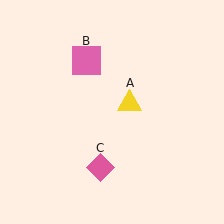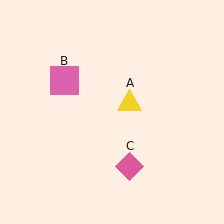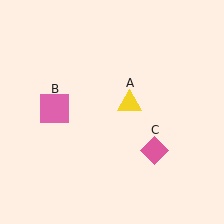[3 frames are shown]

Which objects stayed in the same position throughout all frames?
Yellow triangle (object A) remained stationary.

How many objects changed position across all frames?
2 objects changed position: pink square (object B), pink diamond (object C).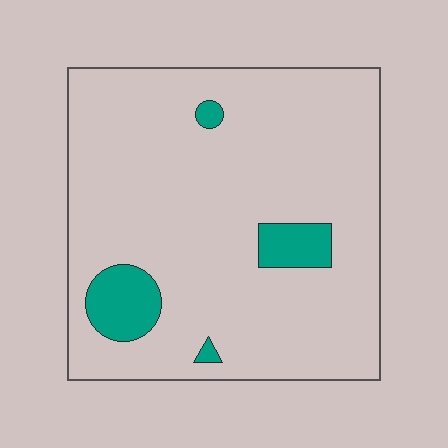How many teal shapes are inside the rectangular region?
4.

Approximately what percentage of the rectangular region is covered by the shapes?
Approximately 10%.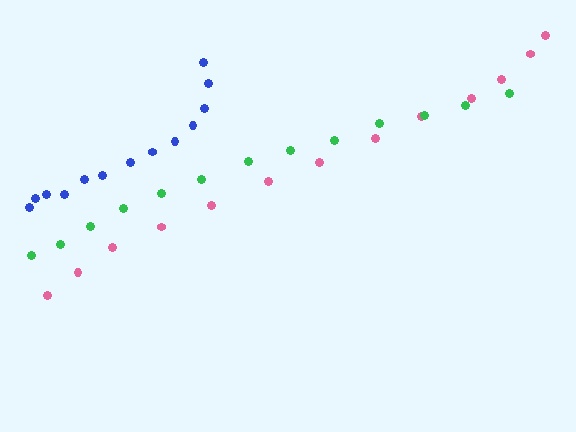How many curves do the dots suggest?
There are 3 distinct paths.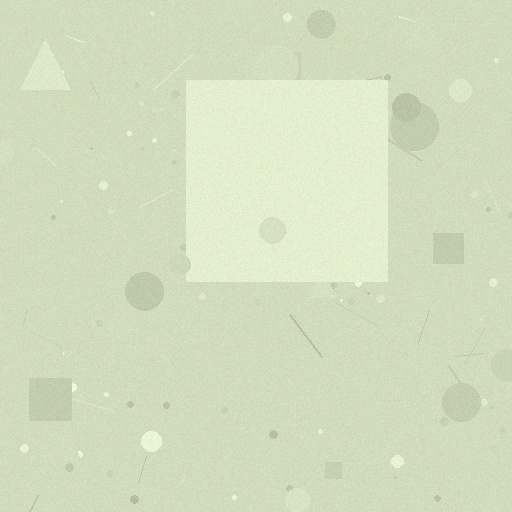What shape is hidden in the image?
A square is hidden in the image.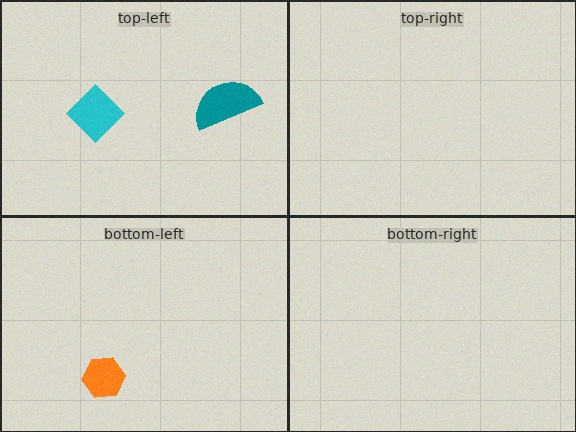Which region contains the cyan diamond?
The top-left region.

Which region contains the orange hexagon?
The bottom-left region.